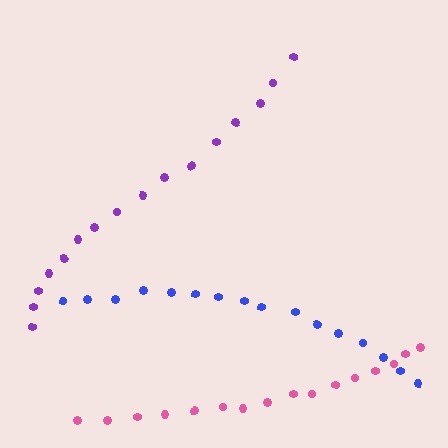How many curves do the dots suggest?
There are 3 distinct paths.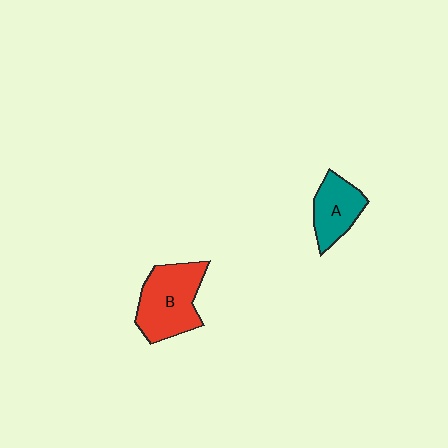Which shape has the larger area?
Shape B (red).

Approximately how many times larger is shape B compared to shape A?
Approximately 1.5 times.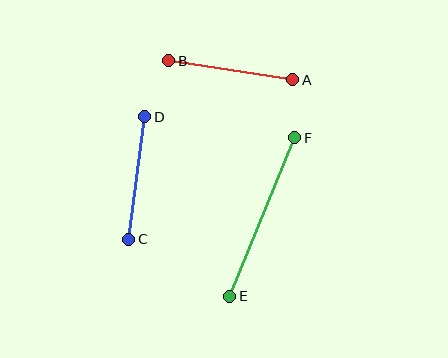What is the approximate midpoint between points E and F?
The midpoint is at approximately (262, 217) pixels.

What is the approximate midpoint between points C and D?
The midpoint is at approximately (137, 178) pixels.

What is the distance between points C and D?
The distance is approximately 124 pixels.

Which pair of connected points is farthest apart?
Points E and F are farthest apart.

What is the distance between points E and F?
The distance is approximately 171 pixels.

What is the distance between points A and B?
The distance is approximately 126 pixels.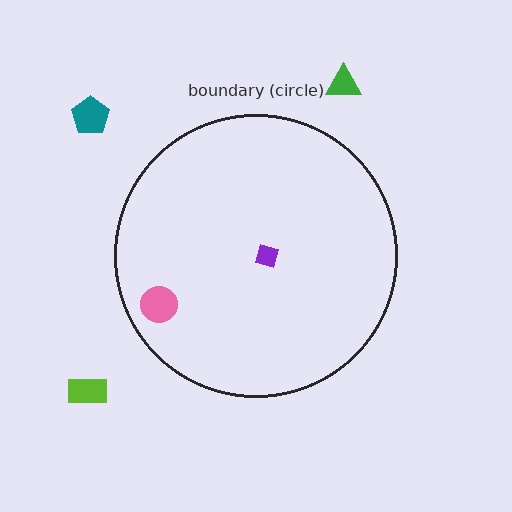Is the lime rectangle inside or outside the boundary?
Outside.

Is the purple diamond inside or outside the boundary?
Inside.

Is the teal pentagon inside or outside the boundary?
Outside.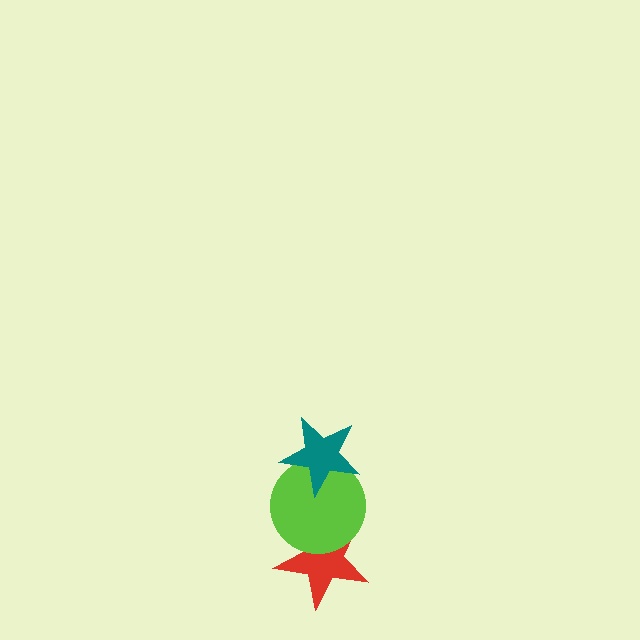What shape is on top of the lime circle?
The teal star is on top of the lime circle.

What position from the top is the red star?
The red star is 3rd from the top.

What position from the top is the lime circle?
The lime circle is 2nd from the top.